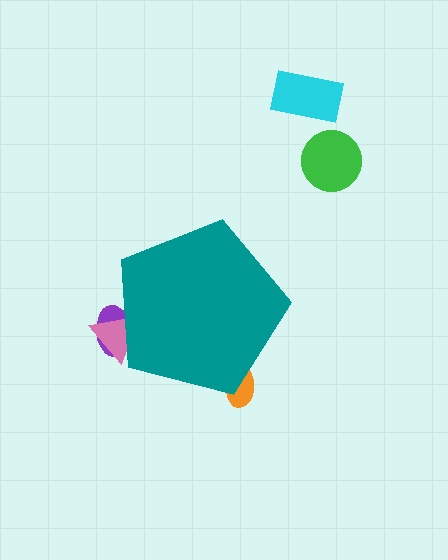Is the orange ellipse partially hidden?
Yes, the orange ellipse is partially hidden behind the teal pentagon.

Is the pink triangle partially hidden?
Yes, the pink triangle is partially hidden behind the teal pentagon.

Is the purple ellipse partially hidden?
Yes, the purple ellipse is partially hidden behind the teal pentagon.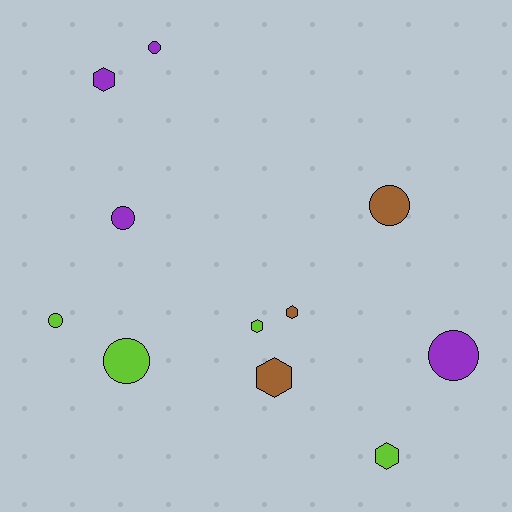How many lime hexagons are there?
There are 2 lime hexagons.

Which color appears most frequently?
Purple, with 4 objects.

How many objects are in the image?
There are 11 objects.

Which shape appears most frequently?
Circle, with 6 objects.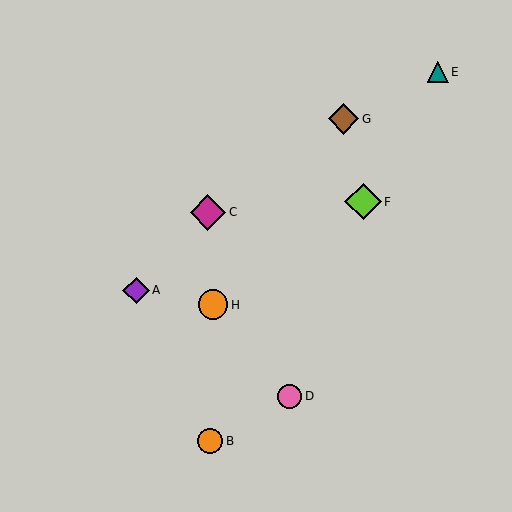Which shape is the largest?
The lime diamond (labeled F) is the largest.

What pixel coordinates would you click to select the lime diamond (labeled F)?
Click at (363, 202) to select the lime diamond F.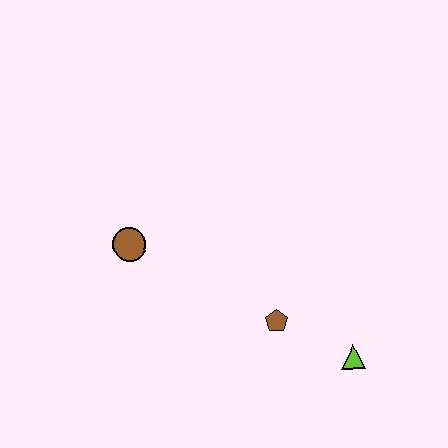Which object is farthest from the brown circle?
The lime triangle is farthest from the brown circle.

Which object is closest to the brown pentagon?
The lime triangle is closest to the brown pentagon.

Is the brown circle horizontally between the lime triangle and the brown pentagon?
No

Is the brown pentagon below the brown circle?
Yes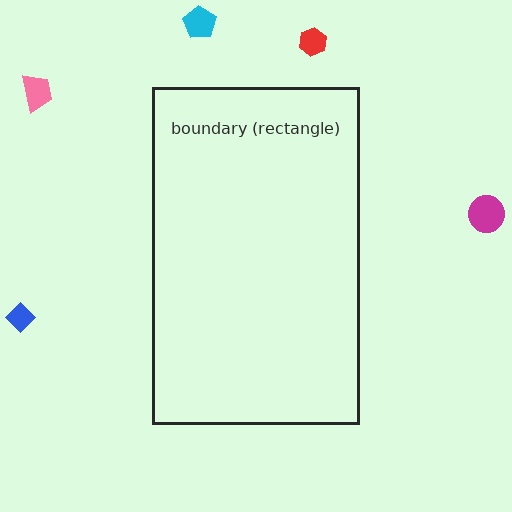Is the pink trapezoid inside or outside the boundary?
Outside.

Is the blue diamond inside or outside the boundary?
Outside.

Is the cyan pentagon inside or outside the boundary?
Outside.